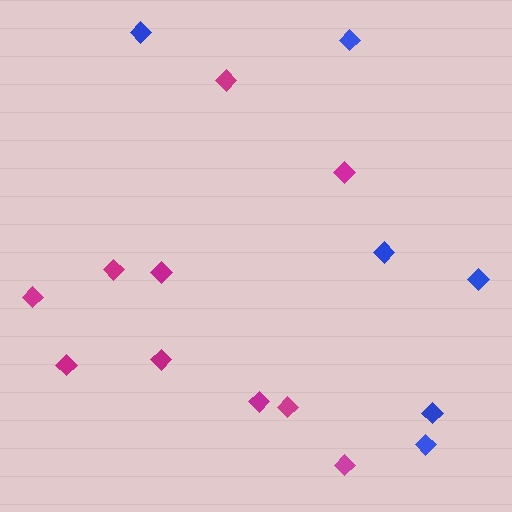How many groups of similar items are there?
There are 2 groups: one group of magenta diamonds (10) and one group of blue diamonds (6).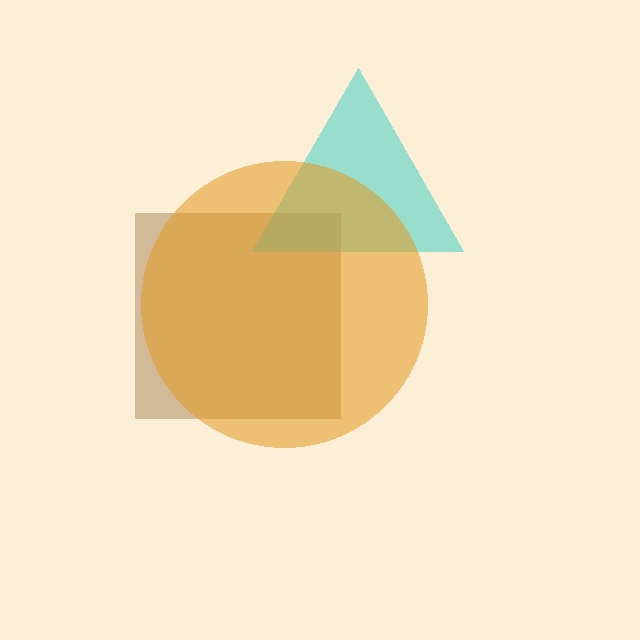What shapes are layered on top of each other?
The layered shapes are: a brown square, a cyan triangle, an orange circle.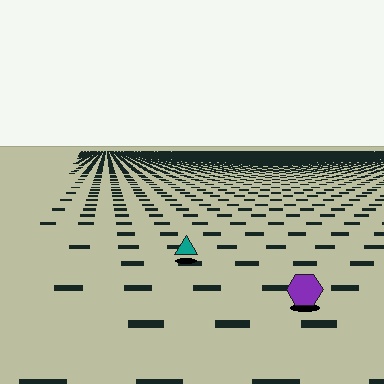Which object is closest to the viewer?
The purple hexagon is closest. The texture marks near it are larger and more spread out.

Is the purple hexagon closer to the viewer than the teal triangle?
Yes. The purple hexagon is closer — you can tell from the texture gradient: the ground texture is coarser near it.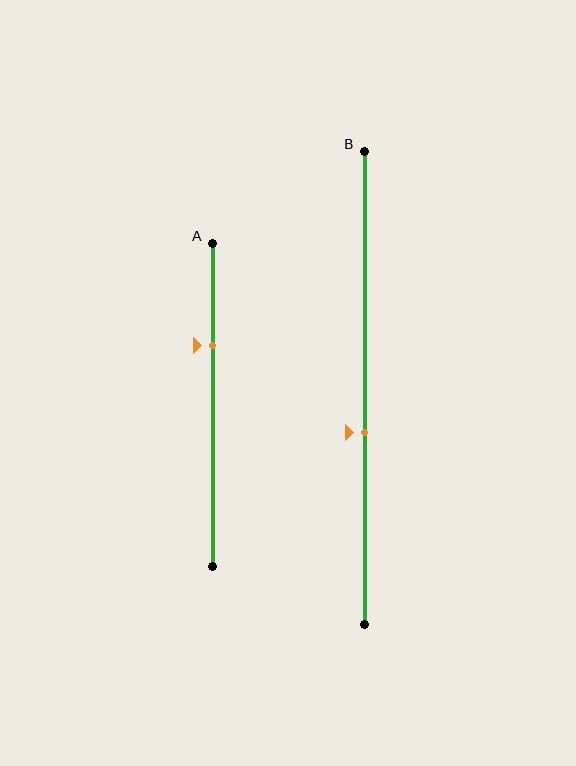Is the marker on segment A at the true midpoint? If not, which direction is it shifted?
No, the marker on segment A is shifted upward by about 18% of the segment length.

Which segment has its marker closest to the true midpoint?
Segment B has its marker closest to the true midpoint.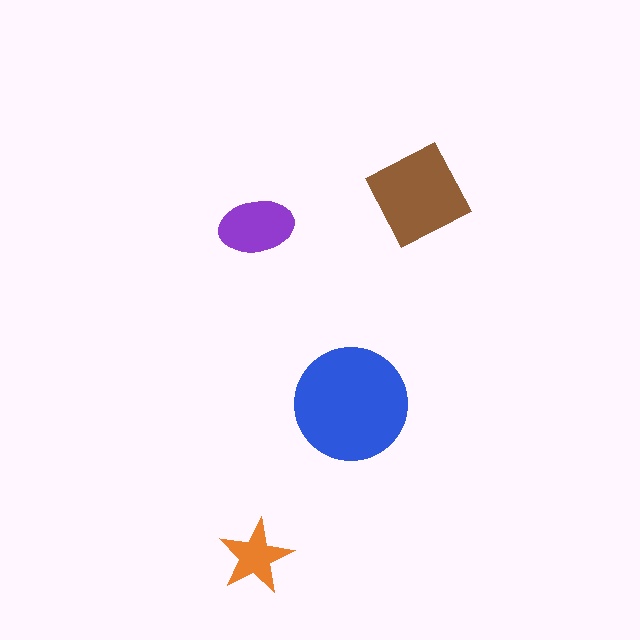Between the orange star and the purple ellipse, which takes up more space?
The purple ellipse.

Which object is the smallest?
The orange star.